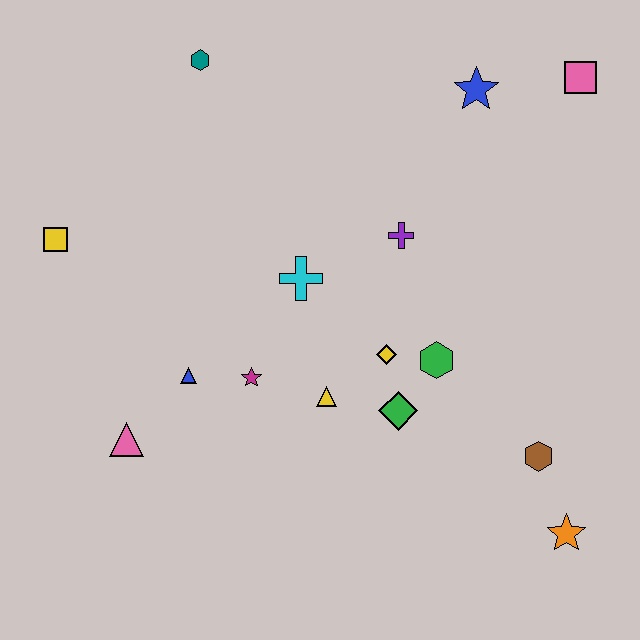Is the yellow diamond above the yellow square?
No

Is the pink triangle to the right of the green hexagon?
No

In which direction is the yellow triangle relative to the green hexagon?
The yellow triangle is to the left of the green hexagon.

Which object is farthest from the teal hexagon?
The orange star is farthest from the teal hexagon.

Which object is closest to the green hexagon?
The yellow diamond is closest to the green hexagon.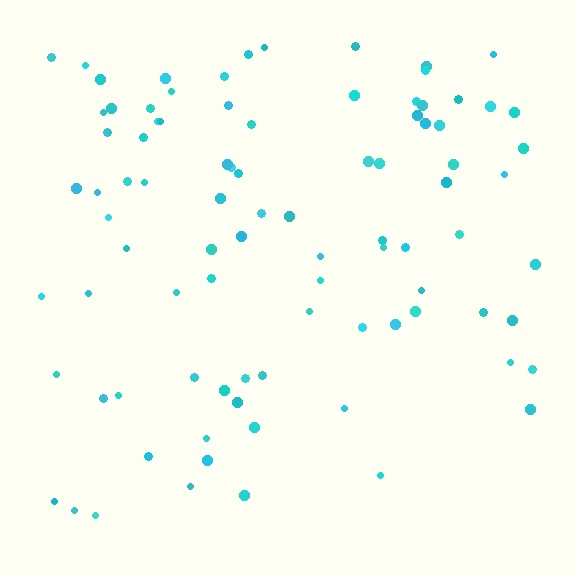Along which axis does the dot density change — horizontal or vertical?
Vertical.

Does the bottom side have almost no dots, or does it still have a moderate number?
Still a moderate number, just noticeably fewer than the top.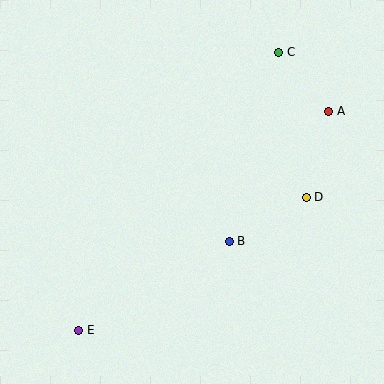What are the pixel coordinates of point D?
Point D is at (306, 197).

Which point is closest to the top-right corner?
Point C is closest to the top-right corner.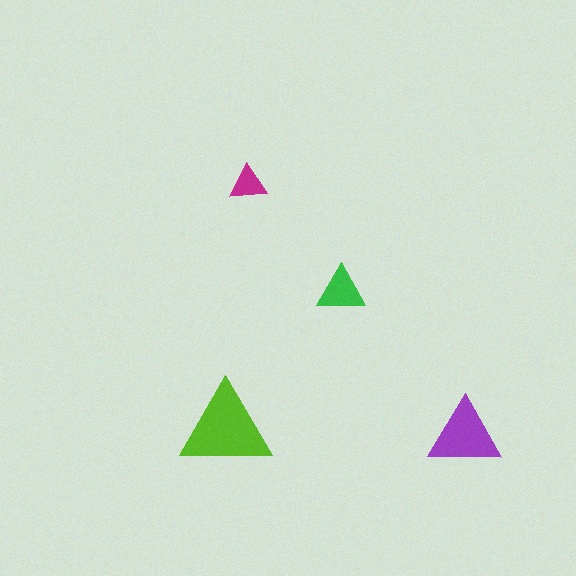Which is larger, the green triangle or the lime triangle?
The lime one.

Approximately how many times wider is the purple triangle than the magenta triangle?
About 2 times wider.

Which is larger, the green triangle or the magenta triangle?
The green one.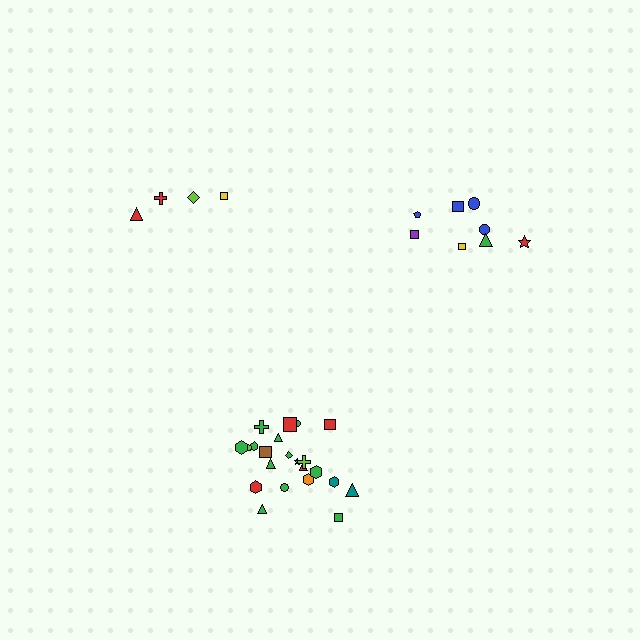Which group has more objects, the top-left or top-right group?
The top-right group.